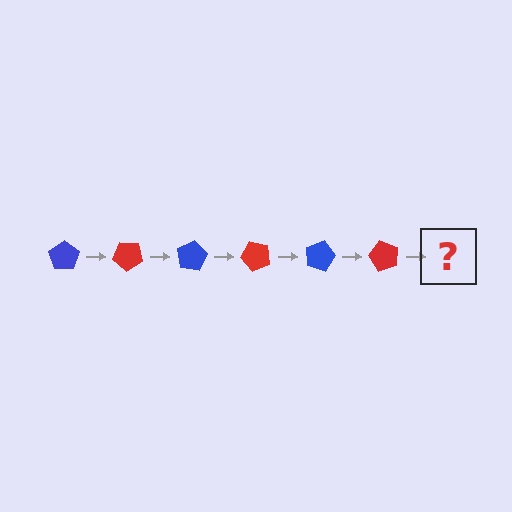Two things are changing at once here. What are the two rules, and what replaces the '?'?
The two rules are that it rotates 40 degrees each step and the color cycles through blue and red. The '?' should be a blue pentagon, rotated 240 degrees from the start.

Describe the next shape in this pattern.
It should be a blue pentagon, rotated 240 degrees from the start.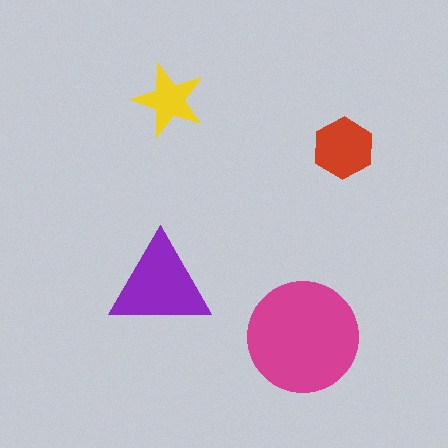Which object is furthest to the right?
The red hexagon is rightmost.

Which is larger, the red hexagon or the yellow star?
The red hexagon.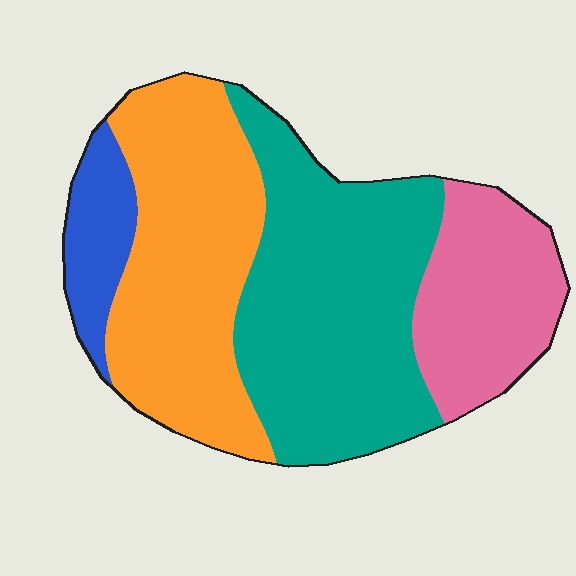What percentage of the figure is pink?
Pink covers 19% of the figure.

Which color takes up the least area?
Blue, at roughly 10%.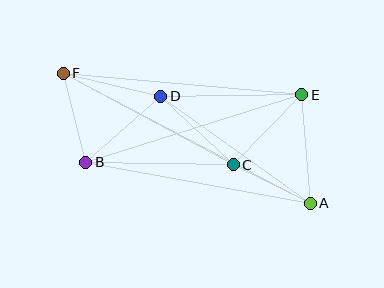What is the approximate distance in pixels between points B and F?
The distance between B and F is approximately 92 pixels.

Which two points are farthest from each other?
Points A and F are farthest from each other.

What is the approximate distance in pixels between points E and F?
The distance between E and F is approximately 239 pixels.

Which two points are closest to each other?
Points A and C are closest to each other.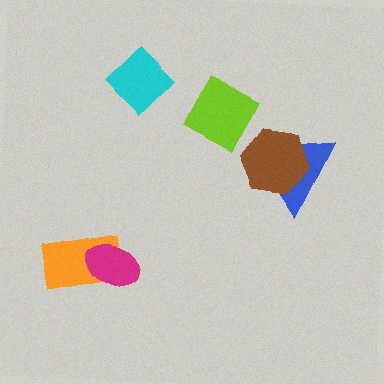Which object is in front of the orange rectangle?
The magenta ellipse is in front of the orange rectangle.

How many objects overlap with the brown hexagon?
1 object overlaps with the brown hexagon.